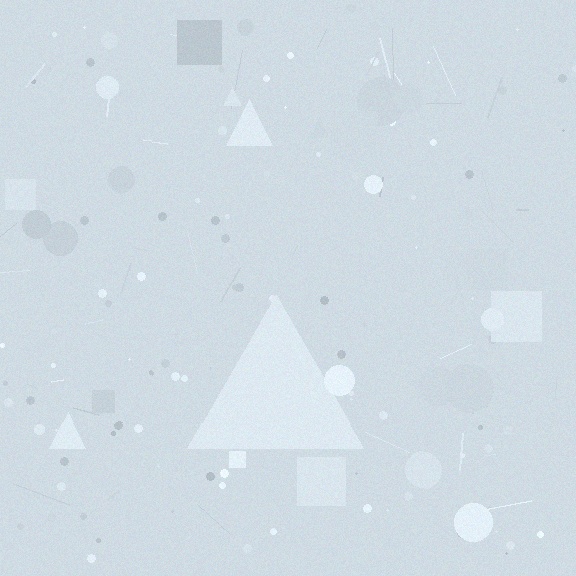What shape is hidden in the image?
A triangle is hidden in the image.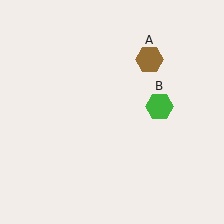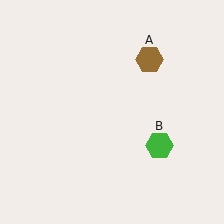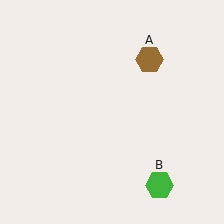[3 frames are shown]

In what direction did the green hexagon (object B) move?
The green hexagon (object B) moved down.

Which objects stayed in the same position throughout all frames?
Brown hexagon (object A) remained stationary.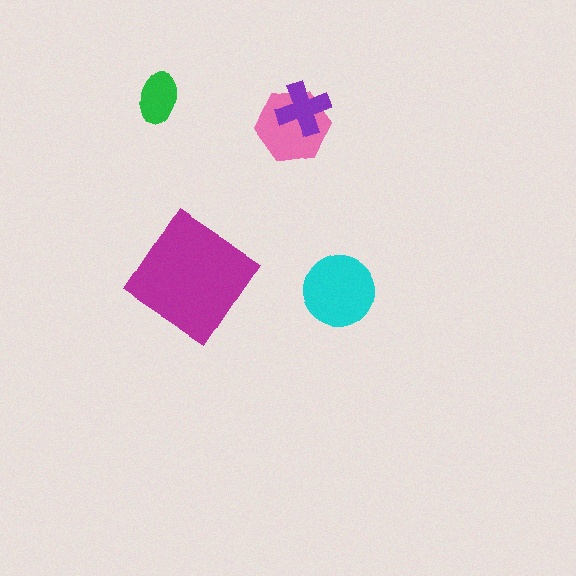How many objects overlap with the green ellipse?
0 objects overlap with the green ellipse.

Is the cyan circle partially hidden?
No, no other shape covers it.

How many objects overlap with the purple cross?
1 object overlaps with the purple cross.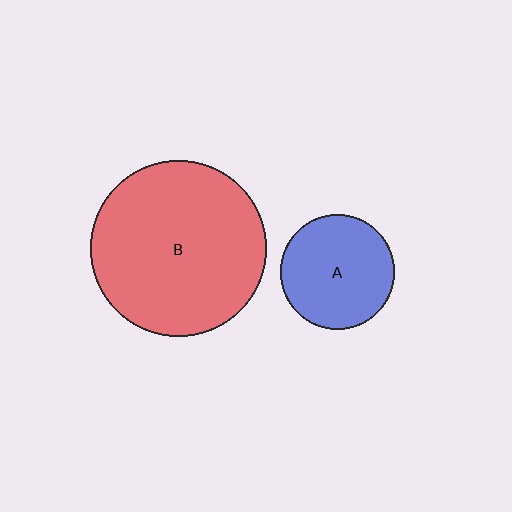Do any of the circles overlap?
No, none of the circles overlap.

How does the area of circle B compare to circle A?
Approximately 2.4 times.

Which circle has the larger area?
Circle B (red).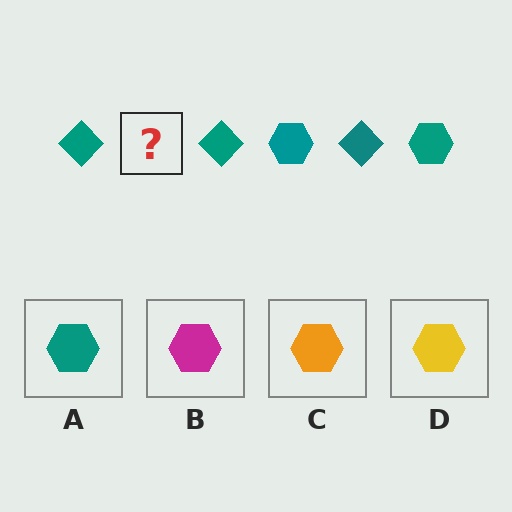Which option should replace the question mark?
Option A.